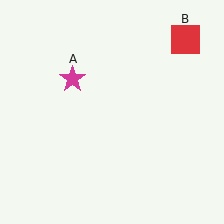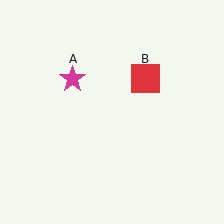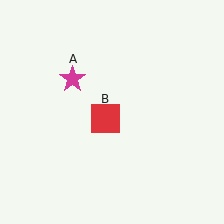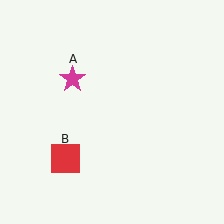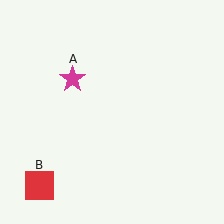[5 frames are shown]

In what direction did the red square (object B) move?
The red square (object B) moved down and to the left.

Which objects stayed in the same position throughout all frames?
Magenta star (object A) remained stationary.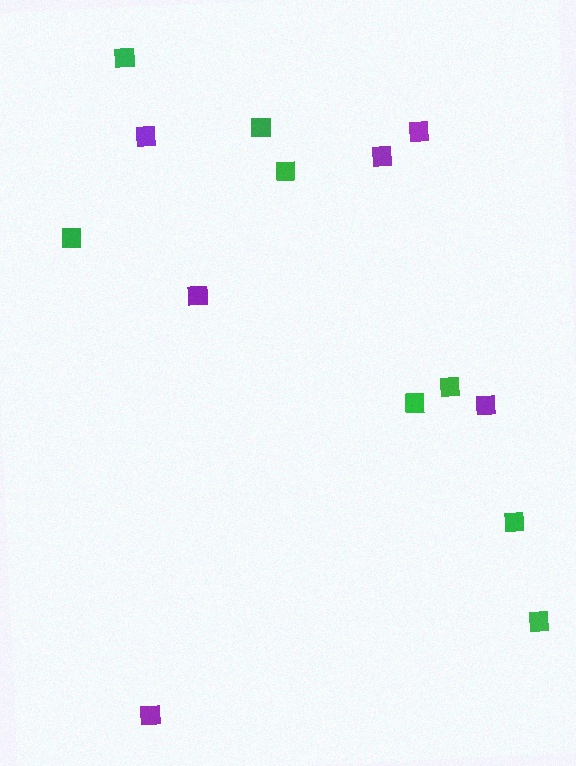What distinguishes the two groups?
There are 2 groups: one group of green squares (8) and one group of purple squares (6).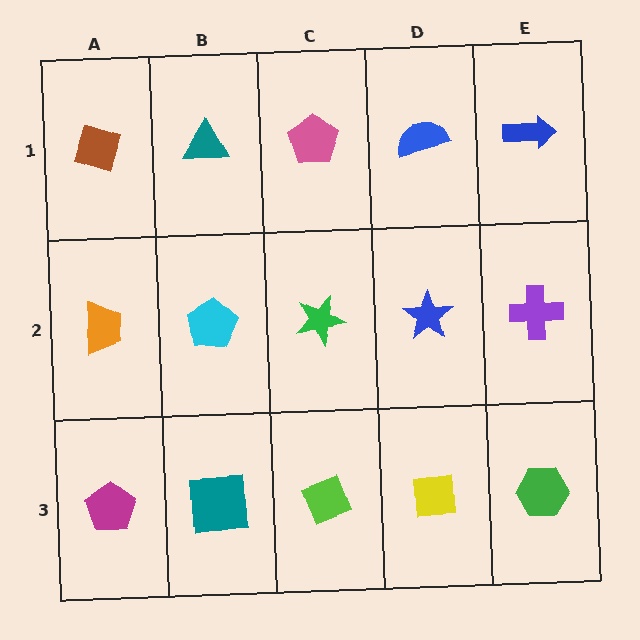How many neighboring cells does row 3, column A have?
2.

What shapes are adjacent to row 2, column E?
A blue arrow (row 1, column E), a green hexagon (row 3, column E), a blue star (row 2, column D).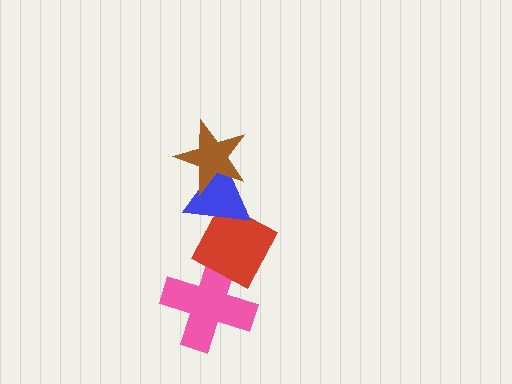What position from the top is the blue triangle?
The blue triangle is 2nd from the top.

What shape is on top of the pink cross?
The red diamond is on top of the pink cross.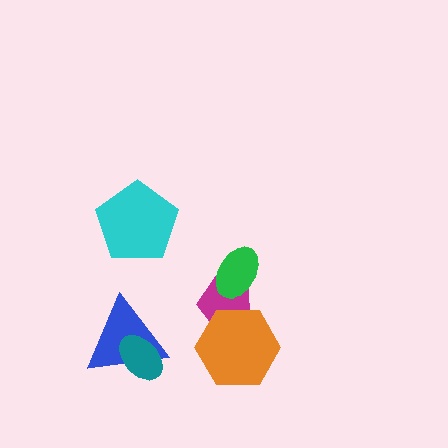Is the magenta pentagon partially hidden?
Yes, it is partially covered by another shape.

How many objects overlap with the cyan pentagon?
0 objects overlap with the cyan pentagon.